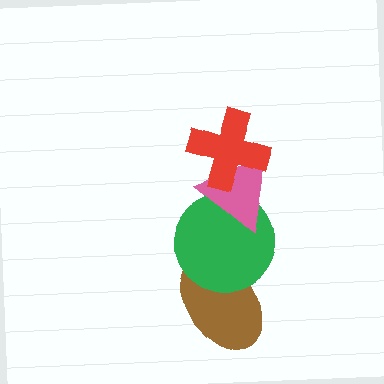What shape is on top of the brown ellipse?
The green circle is on top of the brown ellipse.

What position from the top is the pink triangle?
The pink triangle is 2nd from the top.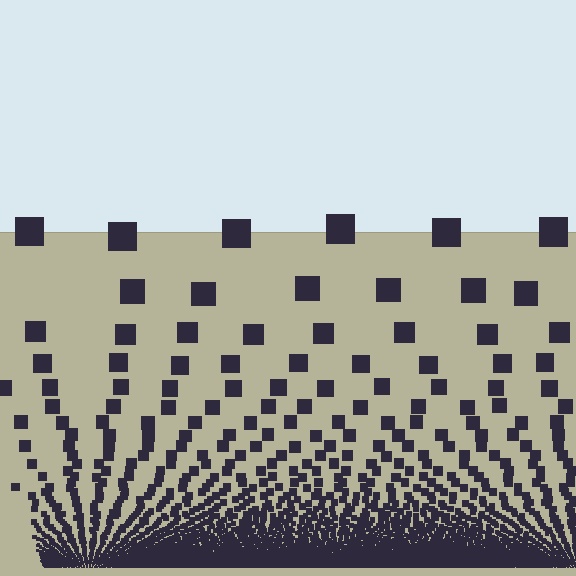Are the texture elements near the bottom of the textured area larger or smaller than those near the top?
Smaller. The gradient is inverted — elements near the bottom are smaller and denser.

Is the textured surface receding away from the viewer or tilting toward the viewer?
The surface appears to tilt toward the viewer. Texture elements get larger and sparser toward the top.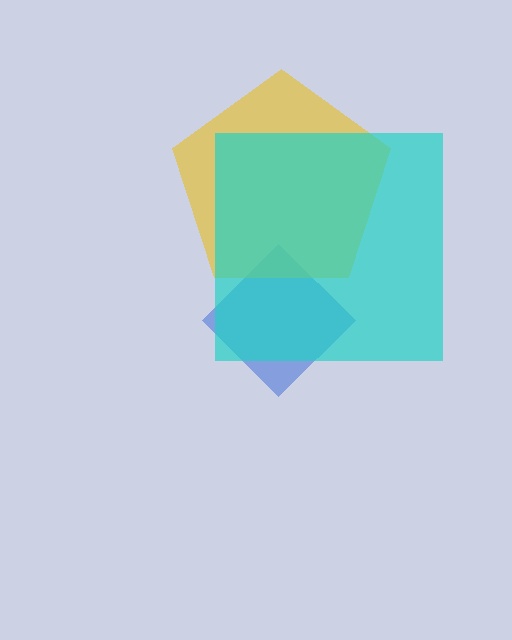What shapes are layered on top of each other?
The layered shapes are: a blue diamond, a yellow pentagon, a cyan square.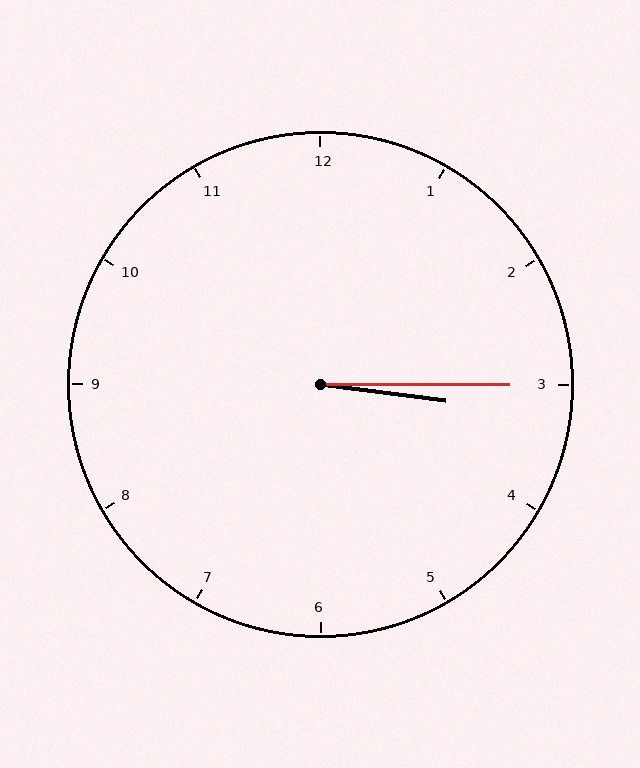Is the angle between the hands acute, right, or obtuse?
It is acute.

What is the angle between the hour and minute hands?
Approximately 8 degrees.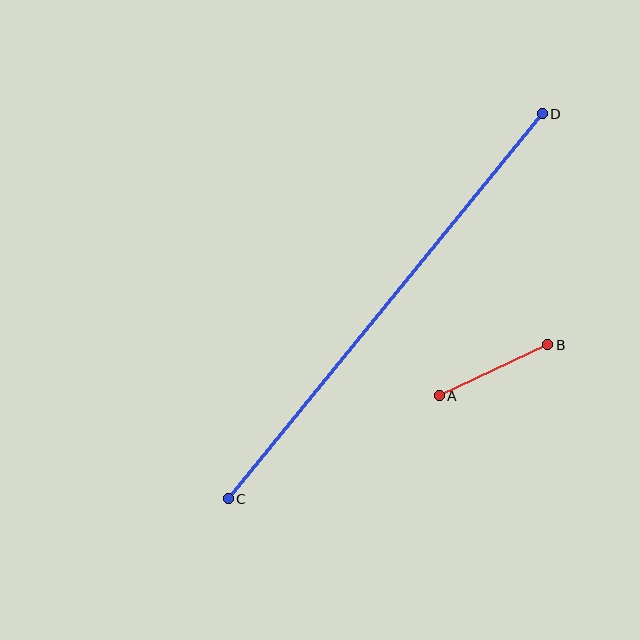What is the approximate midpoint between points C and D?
The midpoint is at approximately (385, 306) pixels.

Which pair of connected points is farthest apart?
Points C and D are farthest apart.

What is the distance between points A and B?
The distance is approximately 120 pixels.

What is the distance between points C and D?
The distance is approximately 497 pixels.